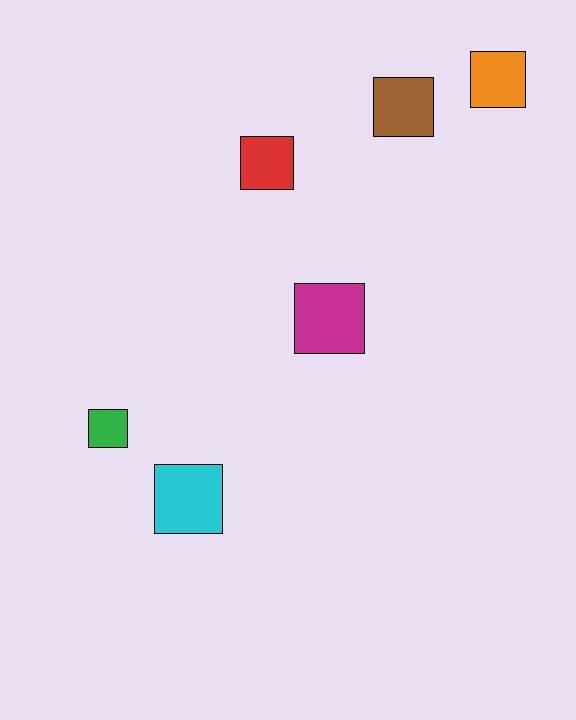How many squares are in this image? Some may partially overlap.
There are 6 squares.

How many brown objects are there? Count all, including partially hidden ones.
There is 1 brown object.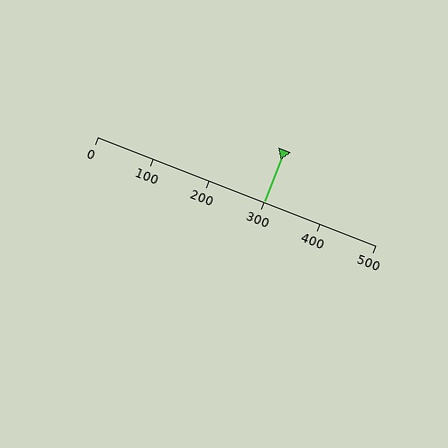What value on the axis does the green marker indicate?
The marker indicates approximately 300.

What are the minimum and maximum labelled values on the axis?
The axis runs from 0 to 500.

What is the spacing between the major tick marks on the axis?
The major ticks are spaced 100 apart.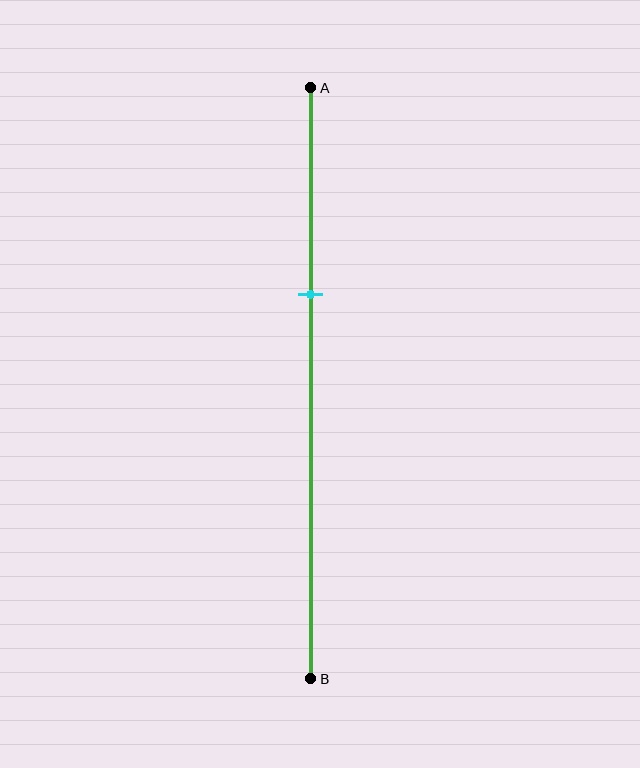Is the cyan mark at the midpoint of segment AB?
No, the mark is at about 35% from A, not at the 50% midpoint.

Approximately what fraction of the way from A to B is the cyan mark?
The cyan mark is approximately 35% of the way from A to B.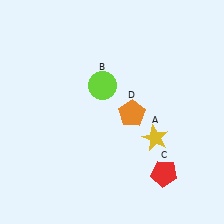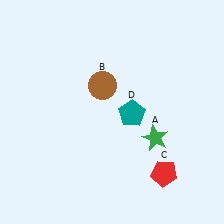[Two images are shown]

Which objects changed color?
A changed from yellow to green. B changed from lime to brown. D changed from orange to teal.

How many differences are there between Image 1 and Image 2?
There are 3 differences between the two images.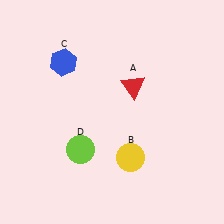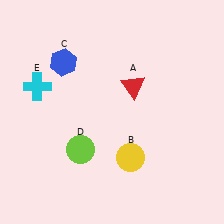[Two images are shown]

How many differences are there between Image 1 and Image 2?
There is 1 difference between the two images.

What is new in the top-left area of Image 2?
A cyan cross (E) was added in the top-left area of Image 2.